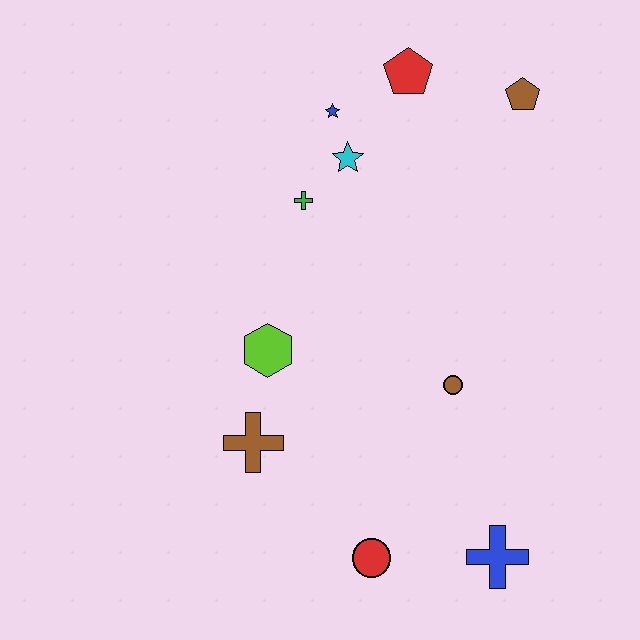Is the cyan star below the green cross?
No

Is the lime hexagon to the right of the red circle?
No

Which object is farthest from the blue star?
The blue cross is farthest from the blue star.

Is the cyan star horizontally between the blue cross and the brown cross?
Yes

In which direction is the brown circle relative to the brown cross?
The brown circle is to the right of the brown cross.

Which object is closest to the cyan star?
The blue star is closest to the cyan star.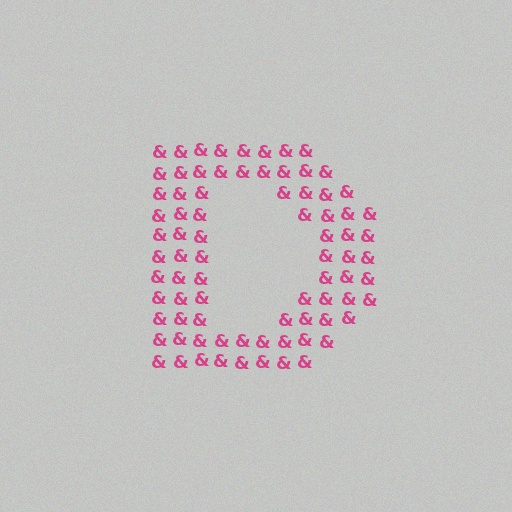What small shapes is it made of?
It is made of small ampersands.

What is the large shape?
The large shape is the letter D.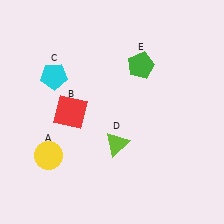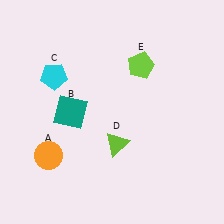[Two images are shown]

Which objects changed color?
A changed from yellow to orange. B changed from red to teal. E changed from green to lime.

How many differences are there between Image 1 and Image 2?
There are 3 differences between the two images.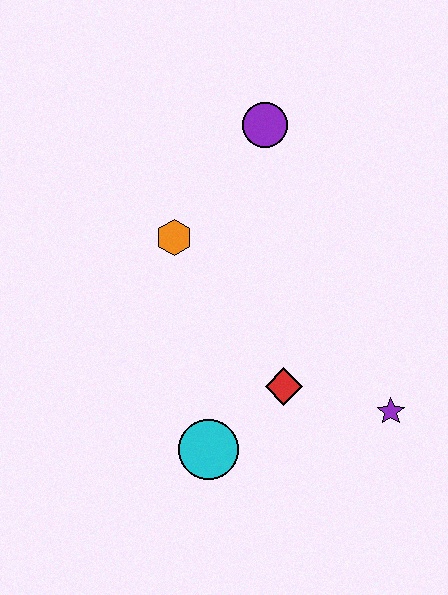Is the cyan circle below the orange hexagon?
Yes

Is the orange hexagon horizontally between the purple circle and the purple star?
No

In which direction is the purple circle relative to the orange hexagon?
The purple circle is above the orange hexagon.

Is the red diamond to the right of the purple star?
No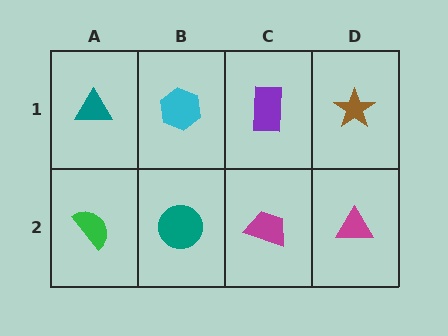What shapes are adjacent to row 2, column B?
A cyan hexagon (row 1, column B), a green semicircle (row 2, column A), a magenta trapezoid (row 2, column C).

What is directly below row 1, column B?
A teal circle.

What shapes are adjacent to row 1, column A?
A green semicircle (row 2, column A), a cyan hexagon (row 1, column B).